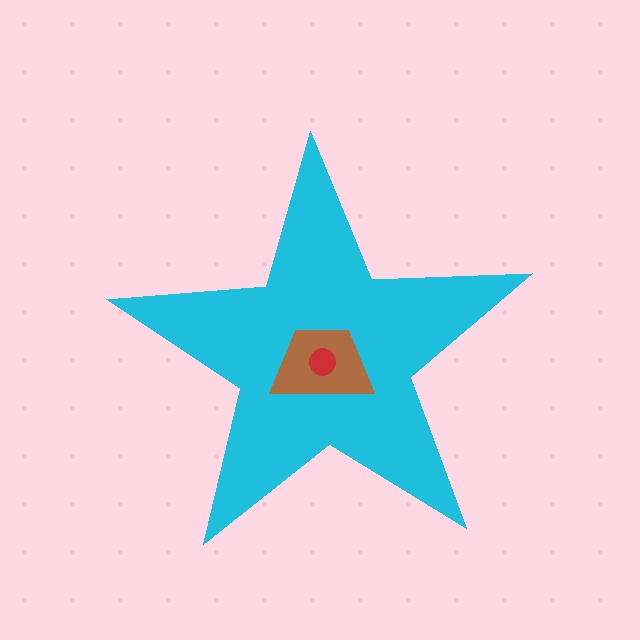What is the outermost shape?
The cyan star.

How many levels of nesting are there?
3.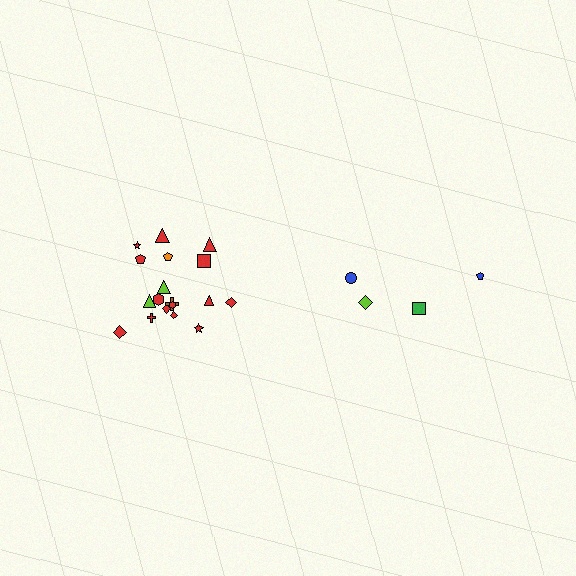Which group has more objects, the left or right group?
The left group.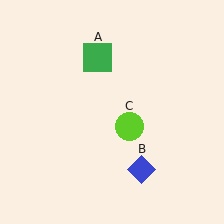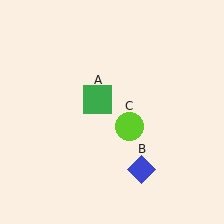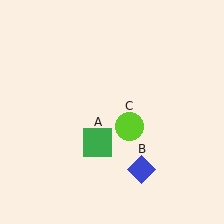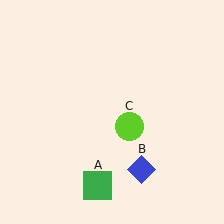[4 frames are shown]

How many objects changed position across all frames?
1 object changed position: green square (object A).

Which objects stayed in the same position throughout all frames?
Blue diamond (object B) and lime circle (object C) remained stationary.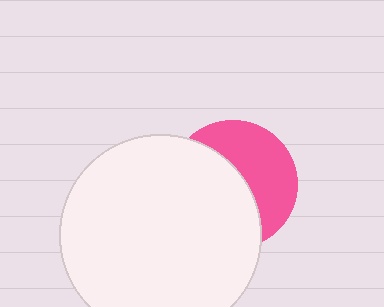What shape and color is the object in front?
The object in front is a white circle.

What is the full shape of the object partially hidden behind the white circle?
The partially hidden object is a pink circle.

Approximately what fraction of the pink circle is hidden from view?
Roughly 55% of the pink circle is hidden behind the white circle.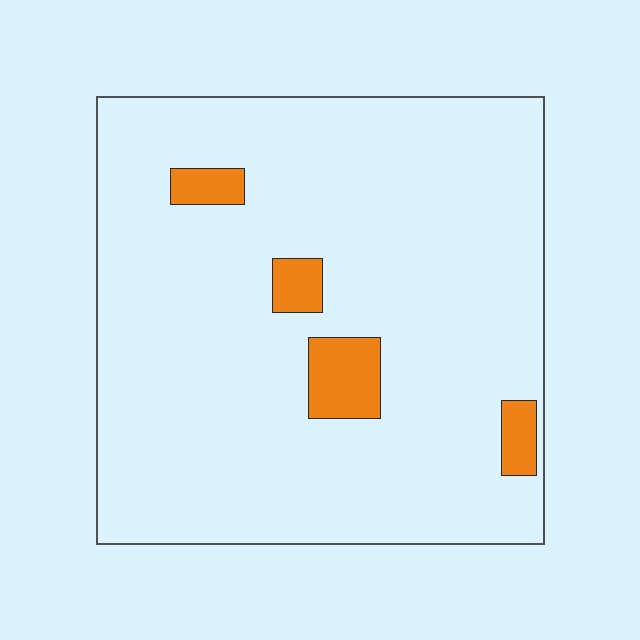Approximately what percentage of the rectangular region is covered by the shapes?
Approximately 5%.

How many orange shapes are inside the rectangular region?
4.